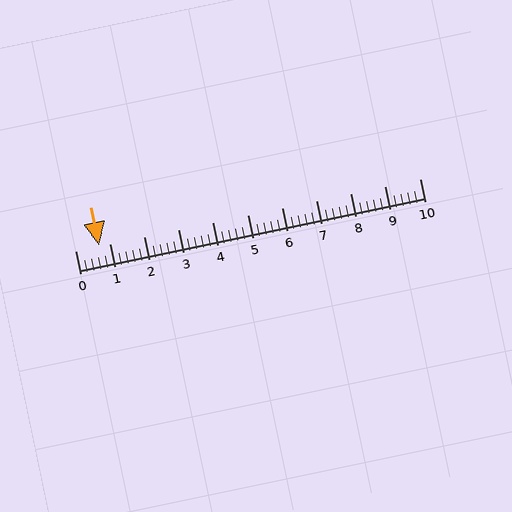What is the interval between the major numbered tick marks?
The major tick marks are spaced 1 units apart.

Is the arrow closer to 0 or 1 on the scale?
The arrow is closer to 1.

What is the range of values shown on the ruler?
The ruler shows values from 0 to 10.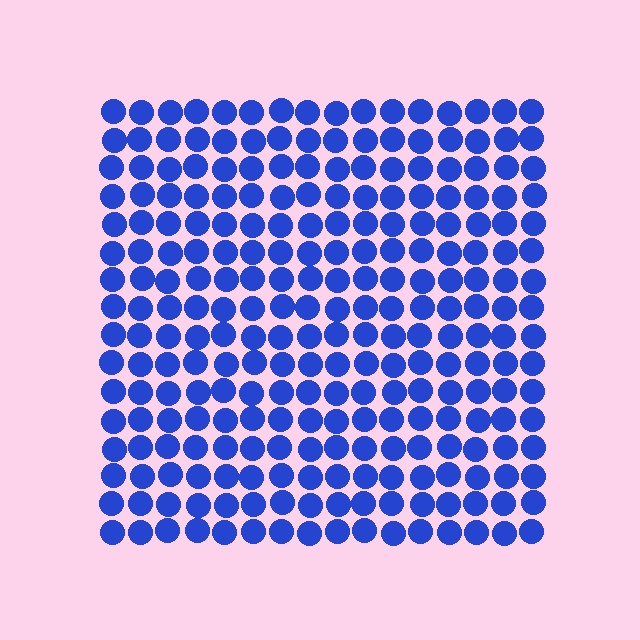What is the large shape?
The large shape is a square.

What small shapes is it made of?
It is made of small circles.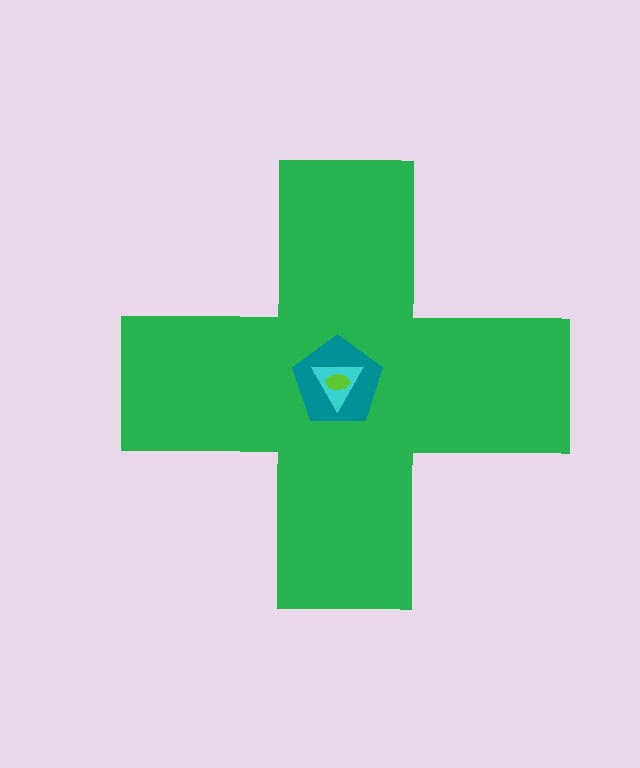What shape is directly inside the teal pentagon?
The cyan triangle.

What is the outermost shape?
The green cross.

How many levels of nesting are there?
4.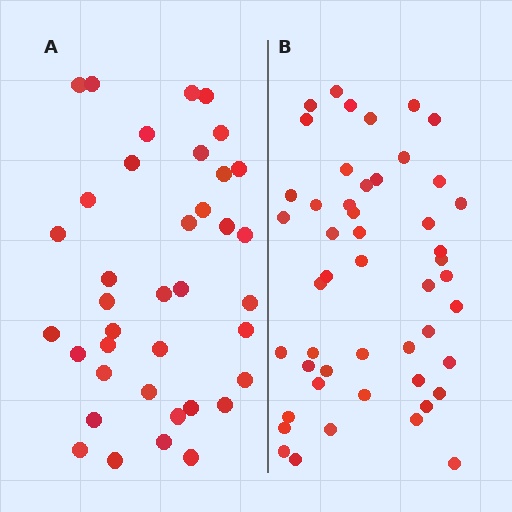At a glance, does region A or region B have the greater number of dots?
Region B (the right region) has more dots.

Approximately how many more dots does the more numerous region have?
Region B has roughly 12 or so more dots than region A.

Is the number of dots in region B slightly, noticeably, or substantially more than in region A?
Region B has noticeably more, but not dramatically so. The ratio is roughly 1.3 to 1.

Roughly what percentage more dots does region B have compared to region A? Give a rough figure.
About 30% more.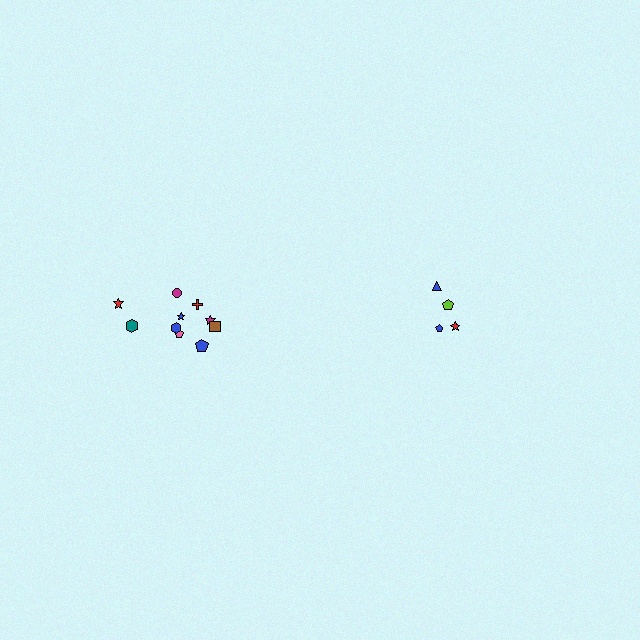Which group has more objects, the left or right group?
The left group.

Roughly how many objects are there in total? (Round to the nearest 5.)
Roughly 15 objects in total.